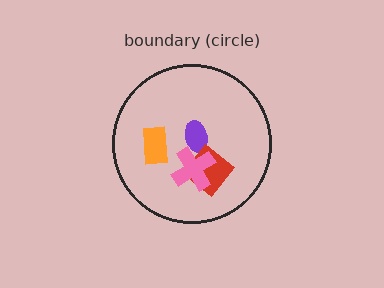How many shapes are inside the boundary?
4 inside, 0 outside.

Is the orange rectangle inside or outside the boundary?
Inside.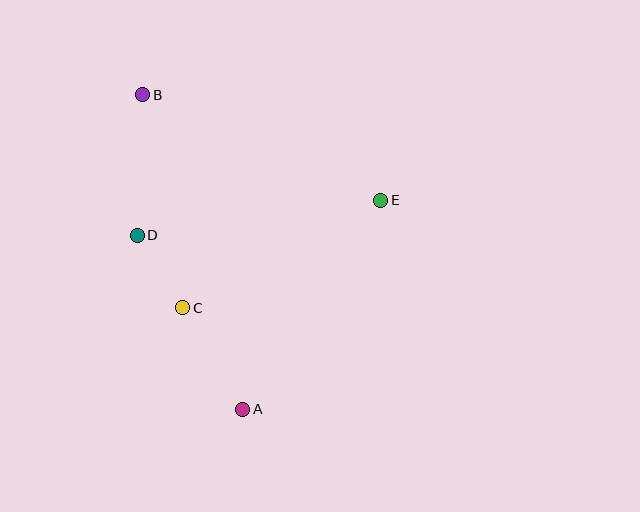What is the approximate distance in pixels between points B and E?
The distance between B and E is approximately 260 pixels.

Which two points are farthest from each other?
Points A and B are farthest from each other.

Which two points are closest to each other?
Points C and D are closest to each other.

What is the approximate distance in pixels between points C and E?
The distance between C and E is approximately 225 pixels.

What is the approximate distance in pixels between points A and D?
The distance between A and D is approximately 204 pixels.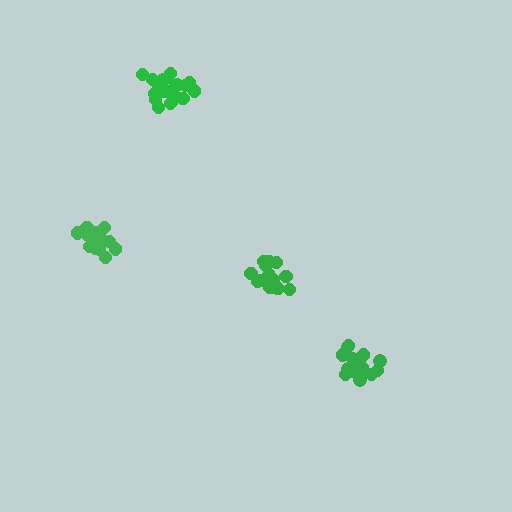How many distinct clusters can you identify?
There are 4 distinct clusters.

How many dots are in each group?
Group 1: 17 dots, Group 2: 17 dots, Group 3: 16 dots, Group 4: 20 dots (70 total).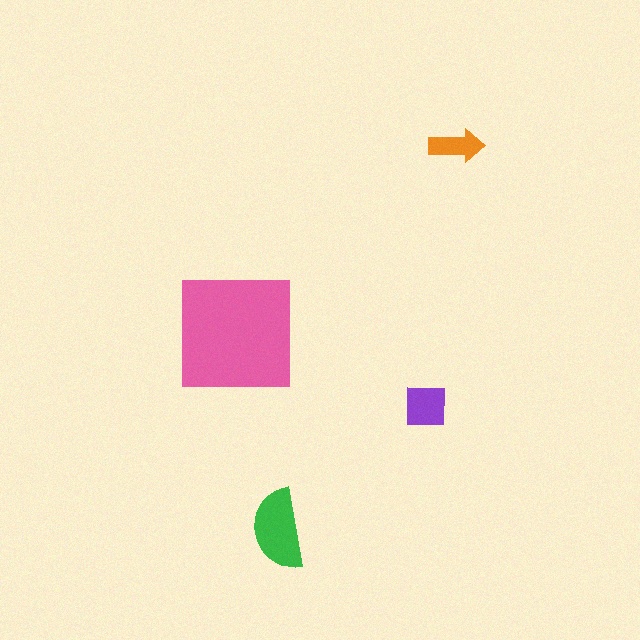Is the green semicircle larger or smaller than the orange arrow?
Larger.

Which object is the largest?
The pink square.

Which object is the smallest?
The orange arrow.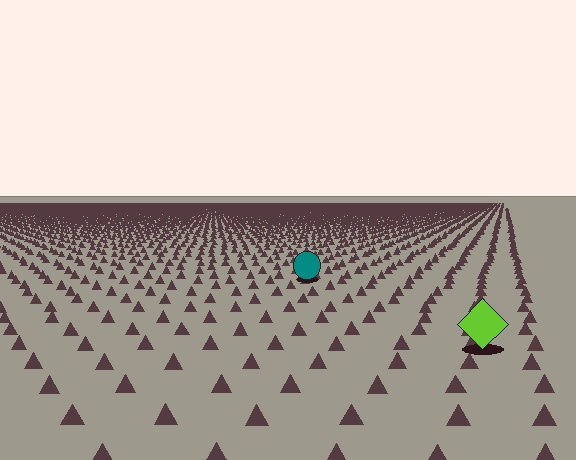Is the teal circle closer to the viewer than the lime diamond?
No. The lime diamond is closer — you can tell from the texture gradient: the ground texture is coarser near it.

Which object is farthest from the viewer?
The teal circle is farthest from the viewer. It appears smaller and the ground texture around it is denser.